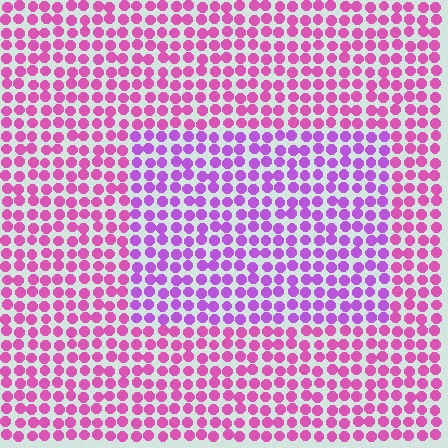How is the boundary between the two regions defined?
The boundary is defined purely by a slight shift in hue (about 32 degrees). Spacing, size, and orientation are identical on both sides.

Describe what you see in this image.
The image is filled with small pink elements in a uniform arrangement. A rectangle-shaped region is visible where the elements are tinted to a slightly different hue, forming a subtle color boundary.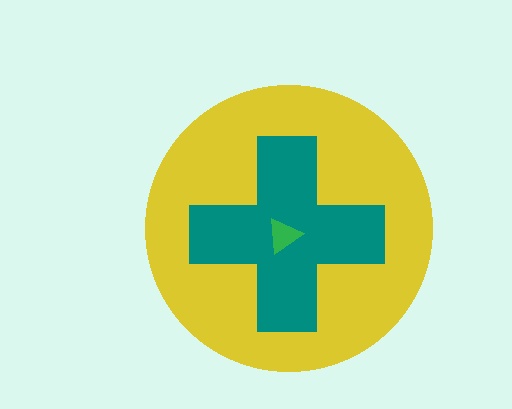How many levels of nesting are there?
3.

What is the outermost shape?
The yellow circle.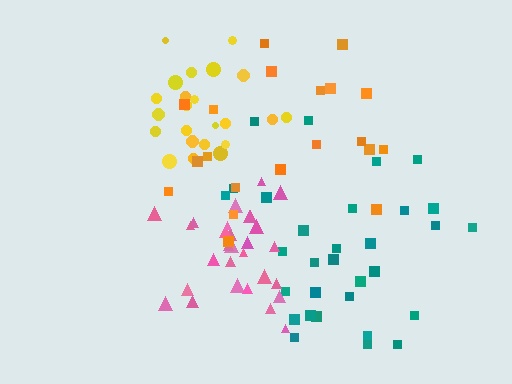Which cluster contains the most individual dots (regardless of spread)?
Teal (31).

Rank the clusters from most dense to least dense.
pink, yellow, teal, orange.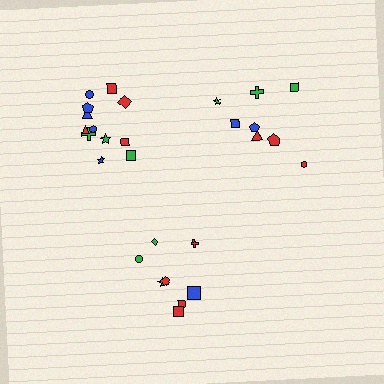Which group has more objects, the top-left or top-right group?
The top-left group.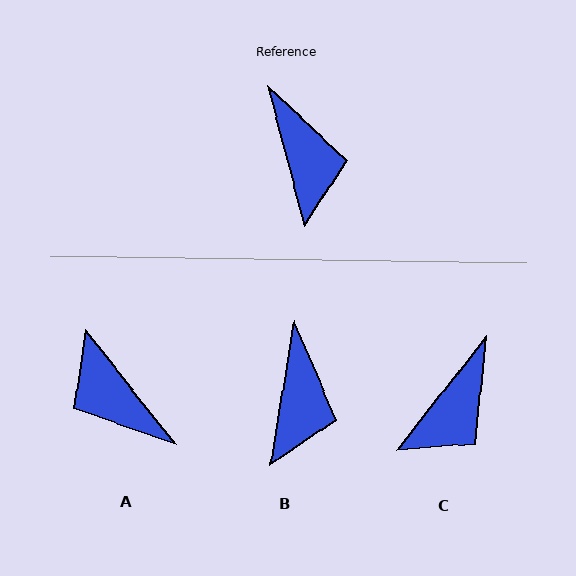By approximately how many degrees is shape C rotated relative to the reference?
Approximately 53 degrees clockwise.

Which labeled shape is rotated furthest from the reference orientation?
A, about 156 degrees away.